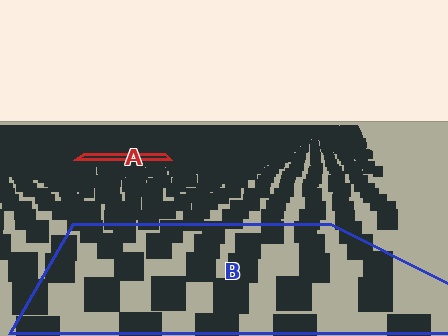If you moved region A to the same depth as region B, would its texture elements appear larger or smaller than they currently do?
They would appear larger. At a closer depth, the same texture elements are projected at a bigger on-screen size.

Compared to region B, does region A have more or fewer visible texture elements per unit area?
Region A has more texture elements per unit area — they are packed more densely because it is farther away.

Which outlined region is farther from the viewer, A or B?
Region A is farther from the viewer — the texture elements inside it appear smaller and more densely packed.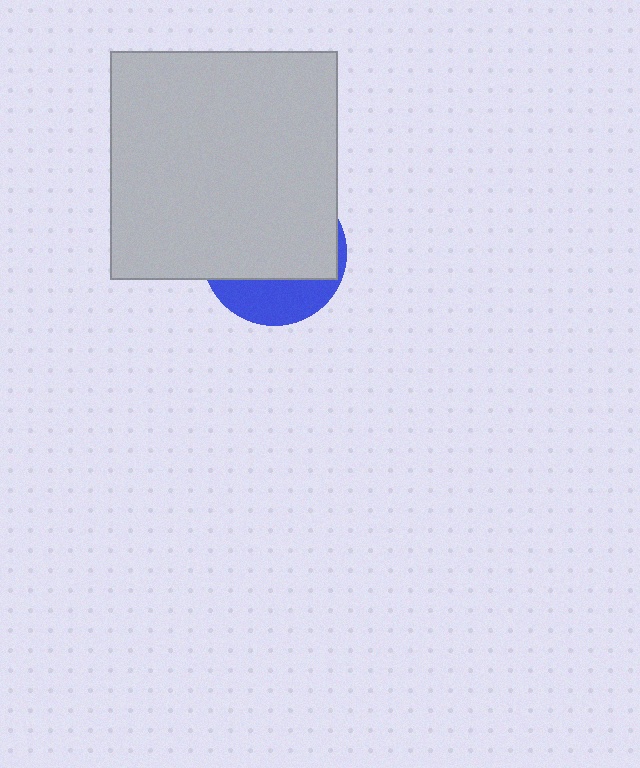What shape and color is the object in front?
The object in front is a light gray square.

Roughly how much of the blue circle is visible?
A small part of it is visible (roughly 30%).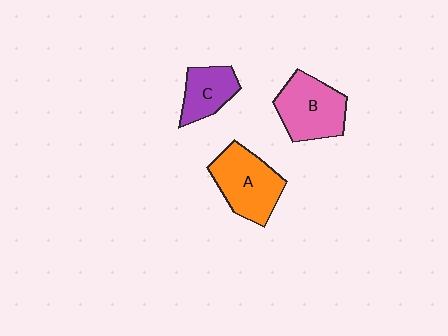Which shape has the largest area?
Shape A (orange).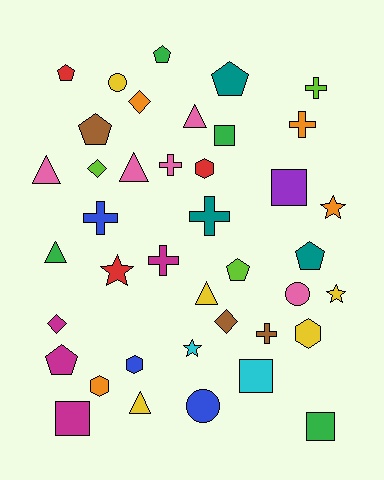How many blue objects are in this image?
There are 3 blue objects.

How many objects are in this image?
There are 40 objects.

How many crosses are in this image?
There are 7 crosses.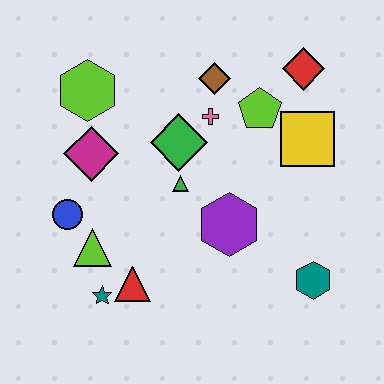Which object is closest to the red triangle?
The teal star is closest to the red triangle.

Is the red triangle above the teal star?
Yes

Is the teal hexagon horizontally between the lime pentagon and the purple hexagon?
No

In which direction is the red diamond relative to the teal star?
The red diamond is above the teal star.